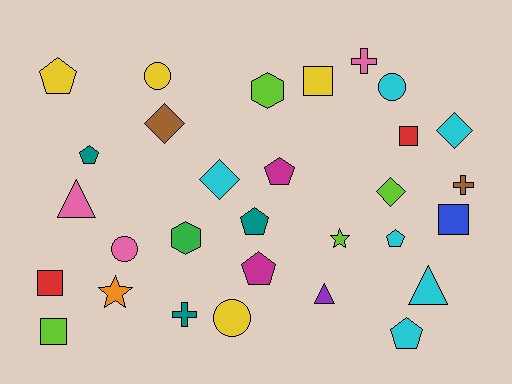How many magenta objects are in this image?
There are 2 magenta objects.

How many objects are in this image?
There are 30 objects.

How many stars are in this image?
There are 2 stars.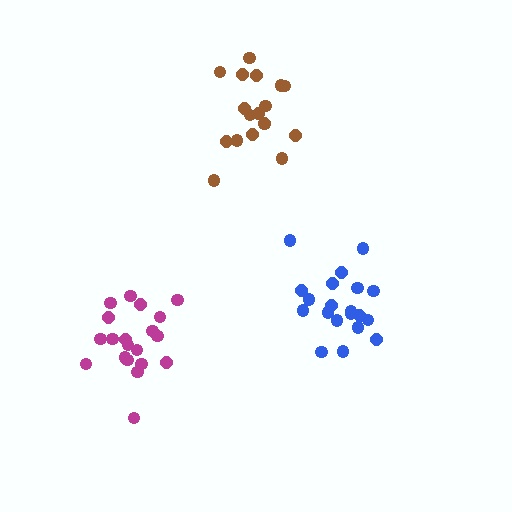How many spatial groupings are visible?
There are 3 spatial groupings.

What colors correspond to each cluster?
The clusters are colored: magenta, blue, brown.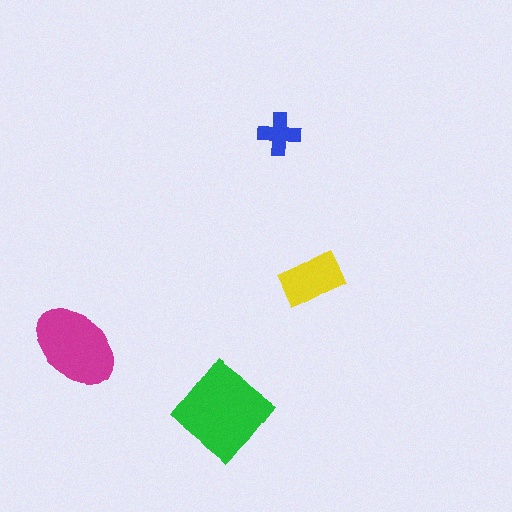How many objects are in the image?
There are 4 objects in the image.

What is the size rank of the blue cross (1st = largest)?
4th.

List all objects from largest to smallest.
The green diamond, the magenta ellipse, the yellow rectangle, the blue cross.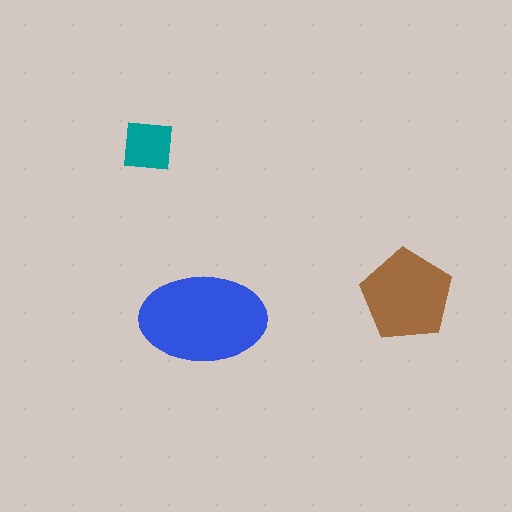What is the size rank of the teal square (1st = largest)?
3rd.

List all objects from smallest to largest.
The teal square, the brown pentagon, the blue ellipse.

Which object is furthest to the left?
The teal square is leftmost.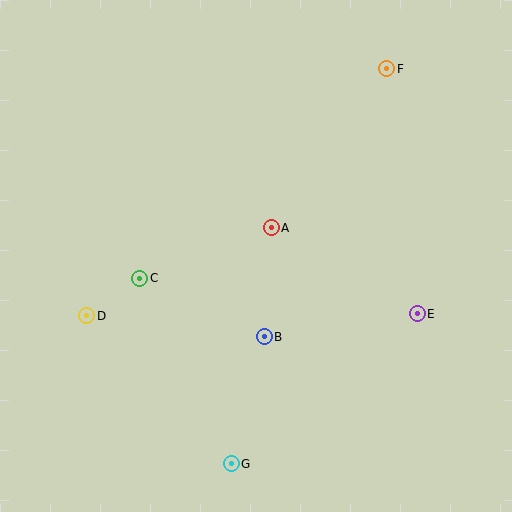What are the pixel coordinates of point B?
Point B is at (264, 337).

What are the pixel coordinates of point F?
Point F is at (387, 69).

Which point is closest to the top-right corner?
Point F is closest to the top-right corner.